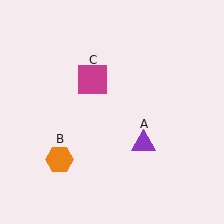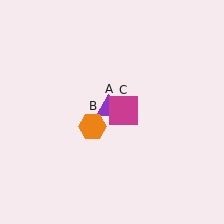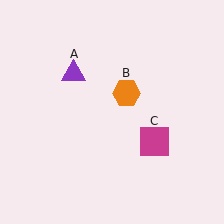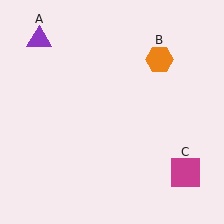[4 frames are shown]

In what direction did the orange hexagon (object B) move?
The orange hexagon (object B) moved up and to the right.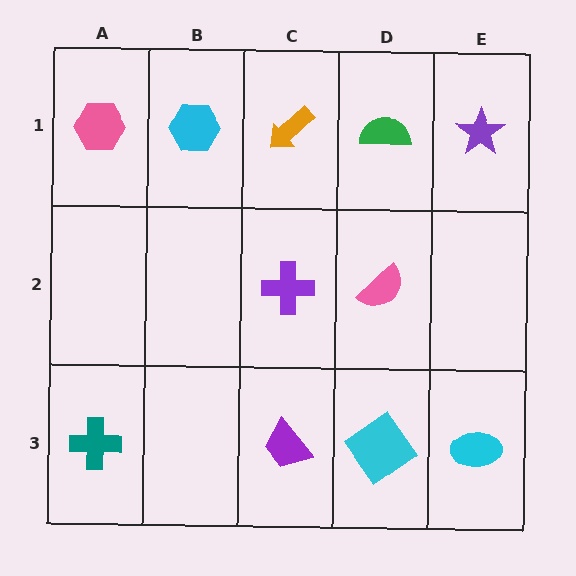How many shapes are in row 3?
4 shapes.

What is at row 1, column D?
A green semicircle.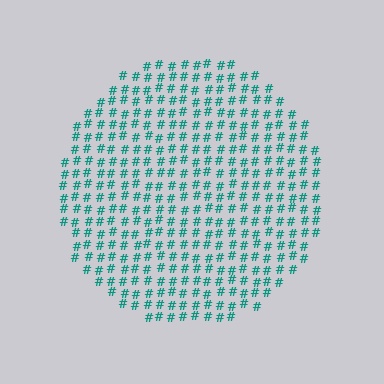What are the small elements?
The small elements are hash symbols.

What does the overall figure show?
The overall figure shows a circle.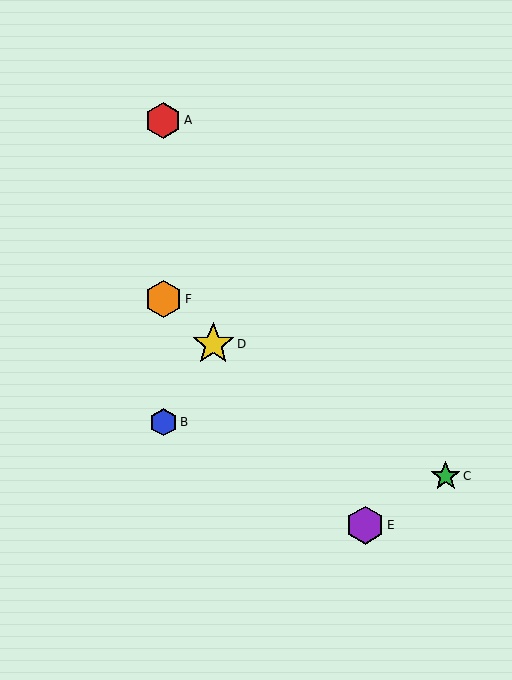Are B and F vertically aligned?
Yes, both are at x≈163.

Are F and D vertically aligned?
No, F is at x≈163 and D is at x≈213.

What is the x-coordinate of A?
Object A is at x≈163.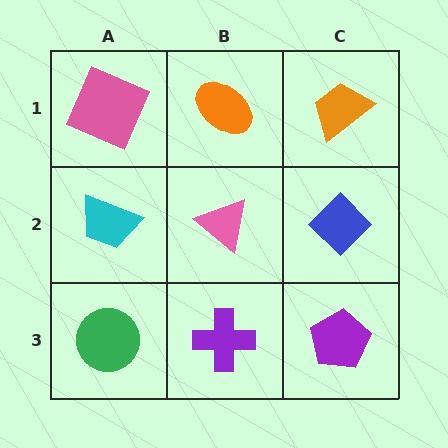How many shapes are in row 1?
3 shapes.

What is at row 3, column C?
A purple pentagon.